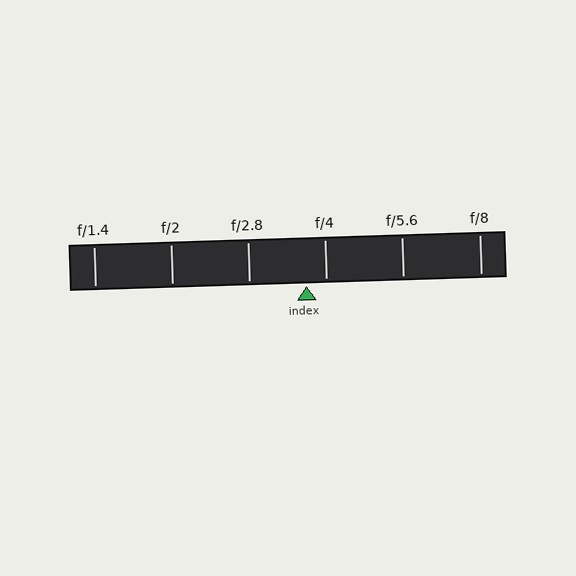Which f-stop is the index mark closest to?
The index mark is closest to f/4.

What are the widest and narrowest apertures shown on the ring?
The widest aperture shown is f/1.4 and the narrowest is f/8.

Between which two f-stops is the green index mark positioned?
The index mark is between f/2.8 and f/4.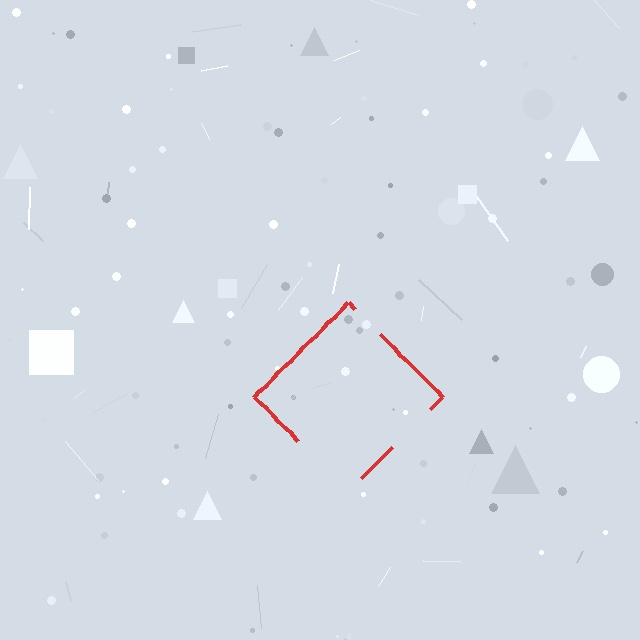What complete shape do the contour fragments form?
The contour fragments form a diamond.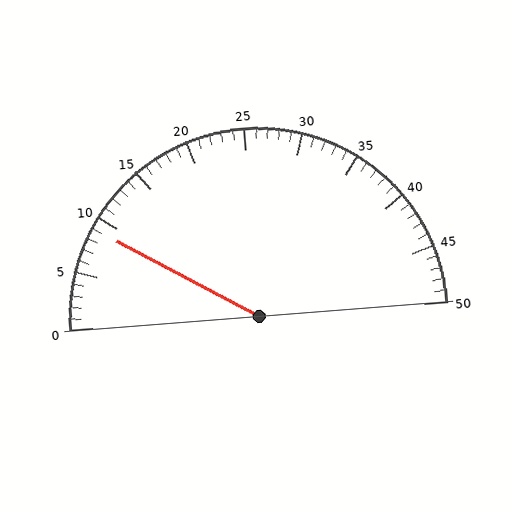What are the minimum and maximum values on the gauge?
The gauge ranges from 0 to 50.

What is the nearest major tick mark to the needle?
The nearest major tick mark is 10.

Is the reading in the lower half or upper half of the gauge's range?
The reading is in the lower half of the range (0 to 50).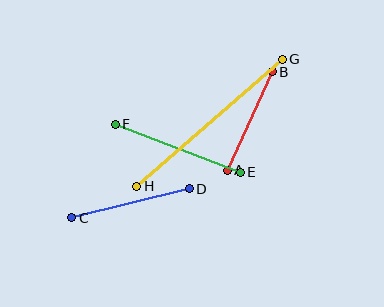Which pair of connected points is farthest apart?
Points G and H are farthest apart.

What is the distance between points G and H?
The distance is approximately 193 pixels.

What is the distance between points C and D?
The distance is approximately 121 pixels.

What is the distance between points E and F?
The distance is approximately 134 pixels.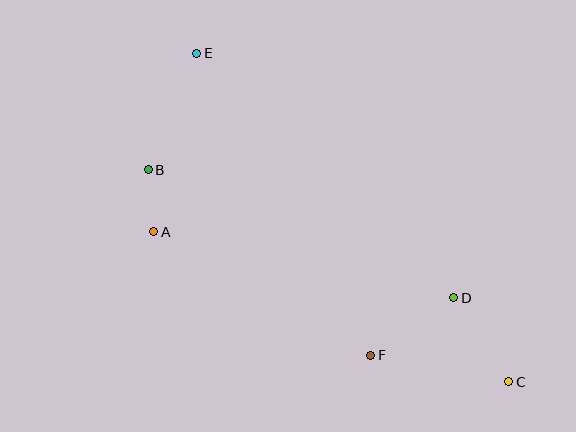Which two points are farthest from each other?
Points C and E are farthest from each other.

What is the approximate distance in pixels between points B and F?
The distance between B and F is approximately 289 pixels.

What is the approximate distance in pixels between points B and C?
The distance between B and C is approximately 418 pixels.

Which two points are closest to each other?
Points A and B are closest to each other.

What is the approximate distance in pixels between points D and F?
The distance between D and F is approximately 101 pixels.